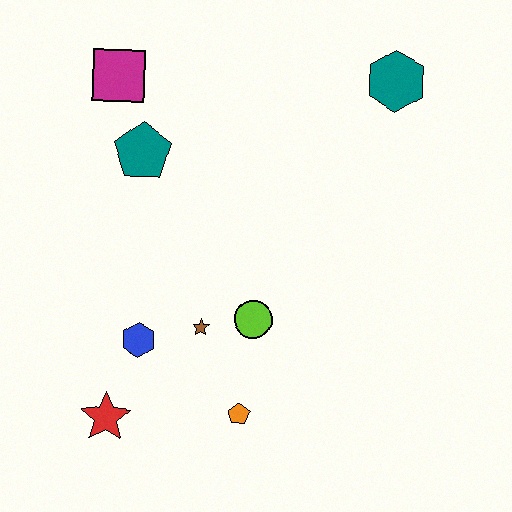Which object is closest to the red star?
The blue hexagon is closest to the red star.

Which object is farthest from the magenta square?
The orange pentagon is farthest from the magenta square.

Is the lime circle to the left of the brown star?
No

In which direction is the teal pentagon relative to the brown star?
The teal pentagon is above the brown star.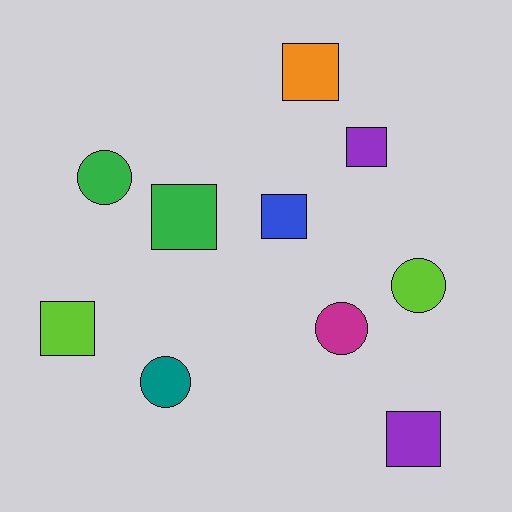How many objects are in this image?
There are 10 objects.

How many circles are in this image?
There are 4 circles.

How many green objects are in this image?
There are 2 green objects.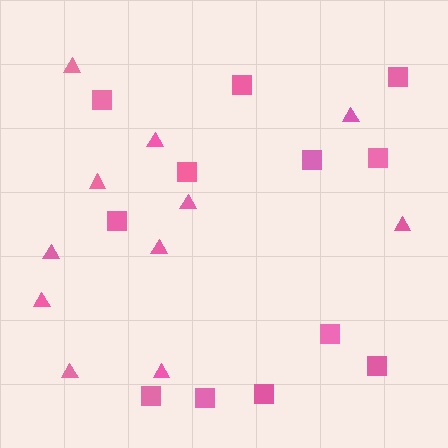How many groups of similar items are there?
There are 2 groups: one group of triangles (11) and one group of squares (12).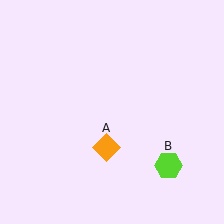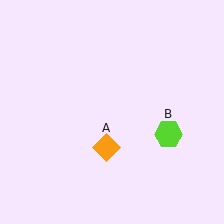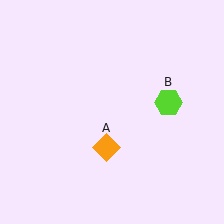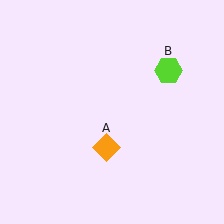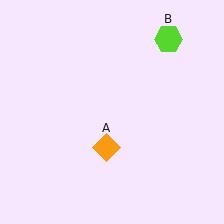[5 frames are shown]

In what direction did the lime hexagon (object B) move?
The lime hexagon (object B) moved up.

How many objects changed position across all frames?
1 object changed position: lime hexagon (object B).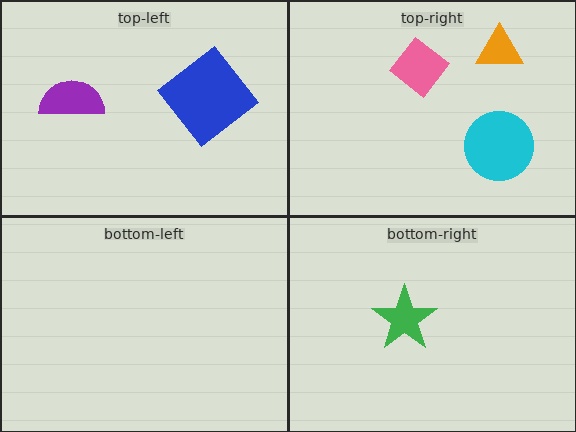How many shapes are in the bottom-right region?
1.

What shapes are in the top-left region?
The blue diamond, the purple semicircle.